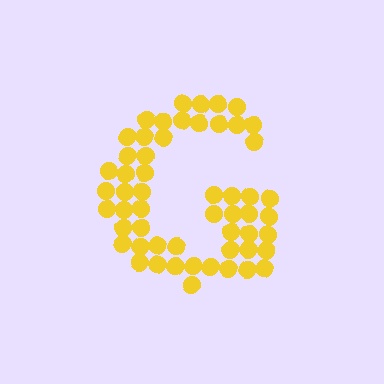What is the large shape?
The large shape is the letter G.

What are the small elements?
The small elements are circles.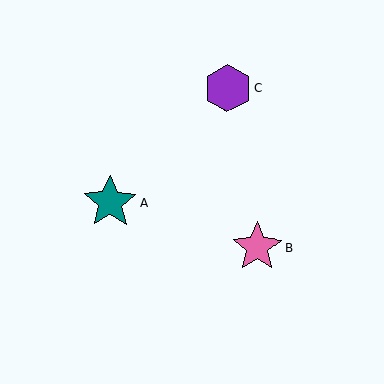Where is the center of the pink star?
The center of the pink star is at (257, 247).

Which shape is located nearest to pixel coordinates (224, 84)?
The purple hexagon (labeled C) at (227, 89) is nearest to that location.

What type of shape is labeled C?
Shape C is a purple hexagon.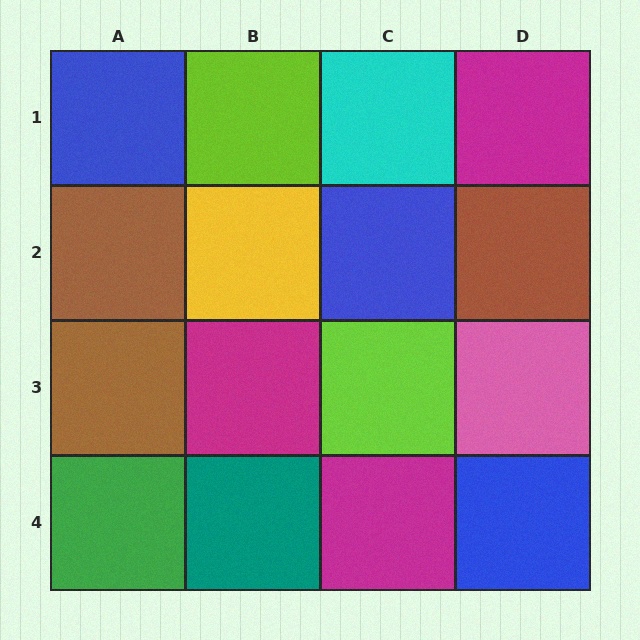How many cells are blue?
3 cells are blue.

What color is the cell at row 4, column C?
Magenta.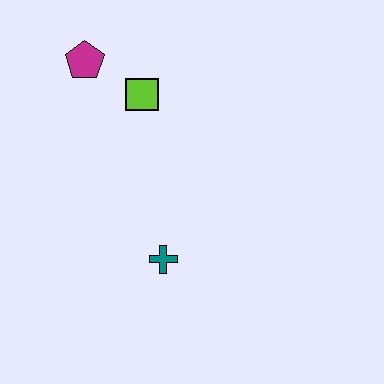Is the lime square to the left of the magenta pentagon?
No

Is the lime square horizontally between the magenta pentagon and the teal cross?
Yes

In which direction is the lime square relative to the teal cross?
The lime square is above the teal cross.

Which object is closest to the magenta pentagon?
The lime square is closest to the magenta pentagon.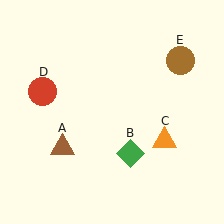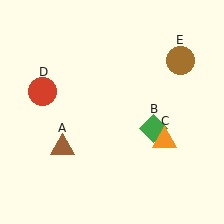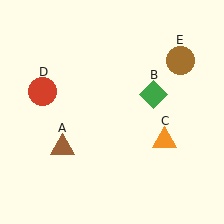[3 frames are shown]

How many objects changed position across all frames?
1 object changed position: green diamond (object B).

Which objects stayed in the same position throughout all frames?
Brown triangle (object A) and orange triangle (object C) and red circle (object D) and brown circle (object E) remained stationary.